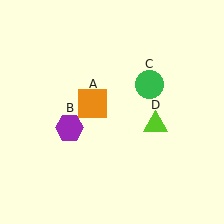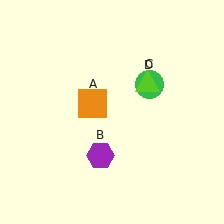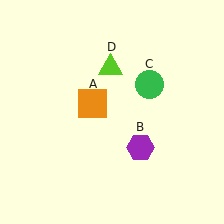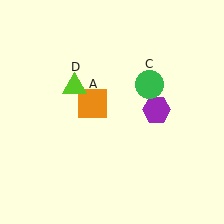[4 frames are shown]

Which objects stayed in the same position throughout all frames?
Orange square (object A) and green circle (object C) remained stationary.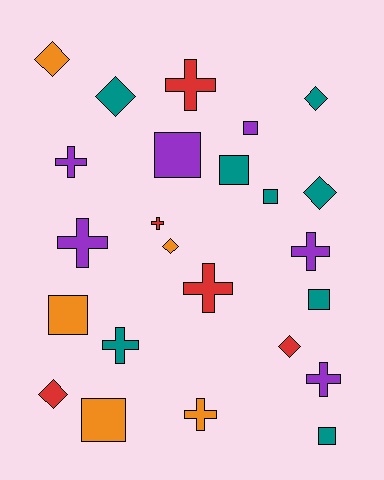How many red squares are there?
There are no red squares.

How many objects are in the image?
There are 24 objects.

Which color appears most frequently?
Teal, with 8 objects.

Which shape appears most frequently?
Cross, with 9 objects.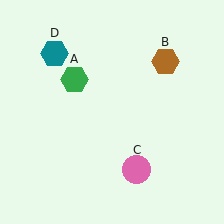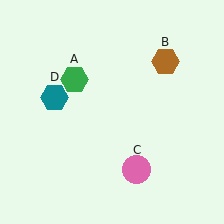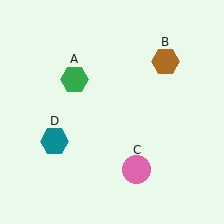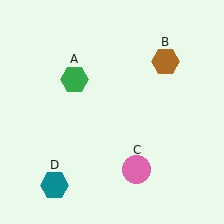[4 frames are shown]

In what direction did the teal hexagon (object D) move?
The teal hexagon (object D) moved down.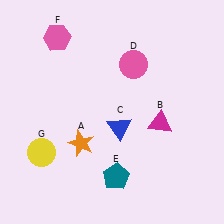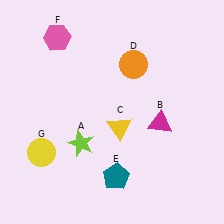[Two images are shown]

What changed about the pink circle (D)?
In Image 1, D is pink. In Image 2, it changed to orange.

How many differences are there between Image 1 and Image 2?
There are 3 differences between the two images.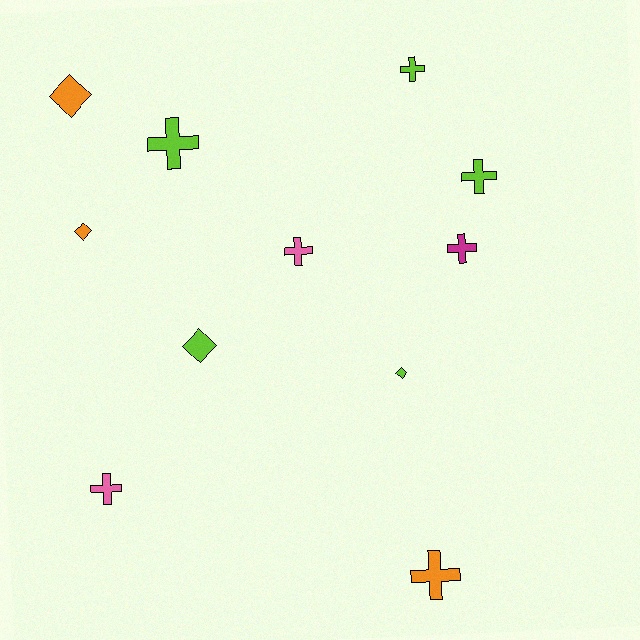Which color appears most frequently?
Lime, with 5 objects.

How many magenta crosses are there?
There is 1 magenta cross.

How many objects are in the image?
There are 11 objects.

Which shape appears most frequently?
Cross, with 7 objects.